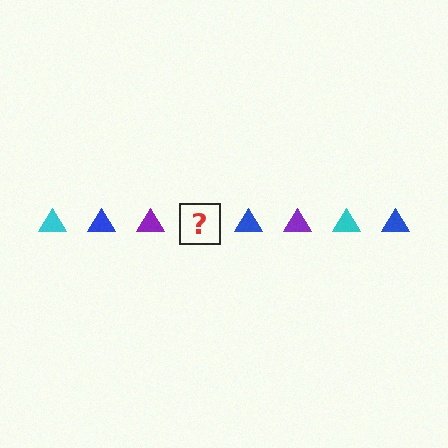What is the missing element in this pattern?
The missing element is a cyan triangle.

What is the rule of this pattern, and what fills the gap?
The rule is that the pattern cycles through cyan, blue, purple triangles. The gap should be filled with a cyan triangle.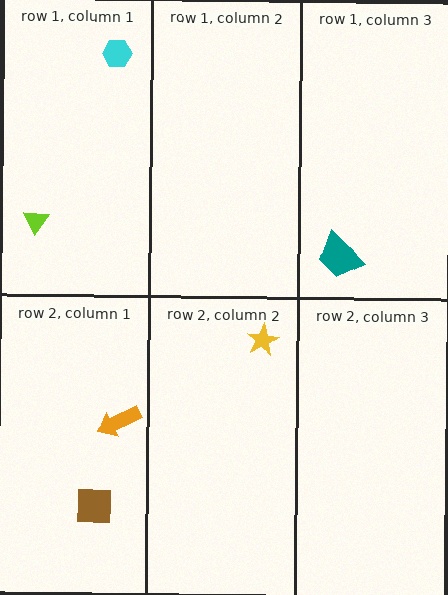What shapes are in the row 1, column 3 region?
The teal trapezoid.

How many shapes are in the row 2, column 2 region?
1.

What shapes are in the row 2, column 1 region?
The orange arrow, the brown square.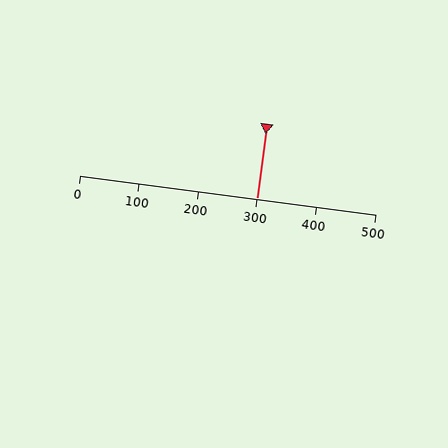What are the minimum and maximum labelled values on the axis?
The axis runs from 0 to 500.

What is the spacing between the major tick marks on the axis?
The major ticks are spaced 100 apart.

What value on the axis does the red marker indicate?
The marker indicates approximately 300.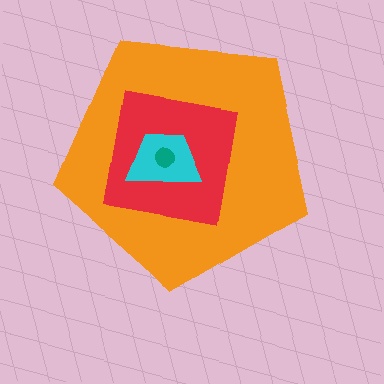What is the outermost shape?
The orange pentagon.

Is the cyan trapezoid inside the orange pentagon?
Yes.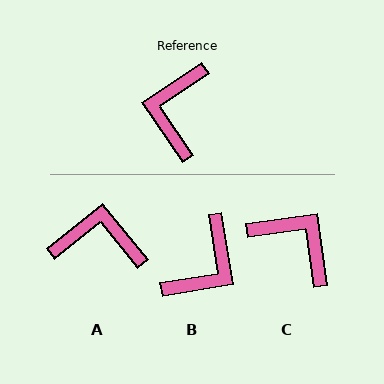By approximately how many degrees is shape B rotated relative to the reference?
Approximately 156 degrees counter-clockwise.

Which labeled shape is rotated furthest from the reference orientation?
B, about 156 degrees away.